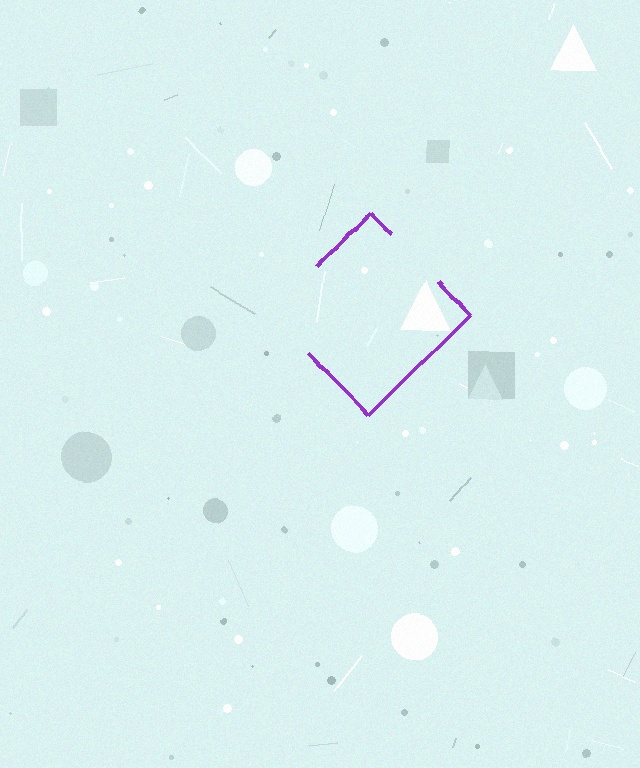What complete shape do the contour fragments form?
The contour fragments form a diamond.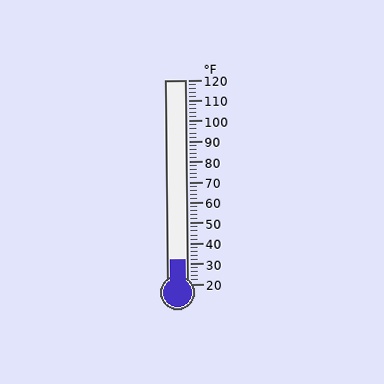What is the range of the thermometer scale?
The thermometer scale ranges from 20°F to 120°F.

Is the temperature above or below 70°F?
The temperature is below 70°F.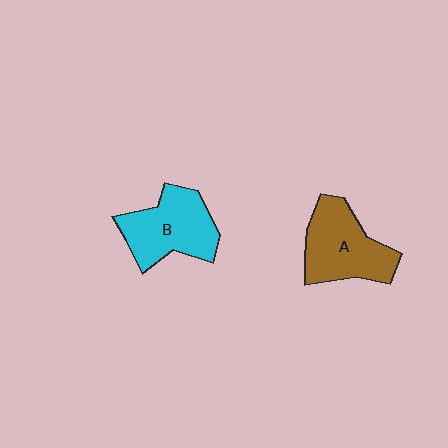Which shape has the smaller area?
Shape B (cyan).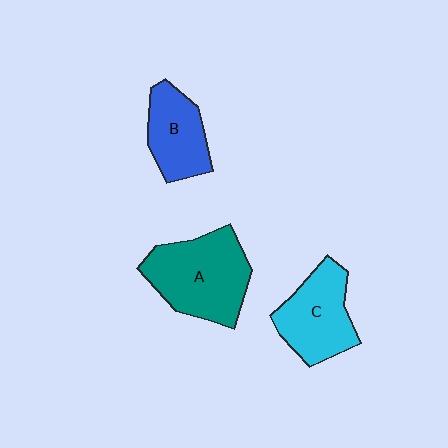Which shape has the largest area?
Shape A (teal).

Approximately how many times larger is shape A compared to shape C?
Approximately 1.3 times.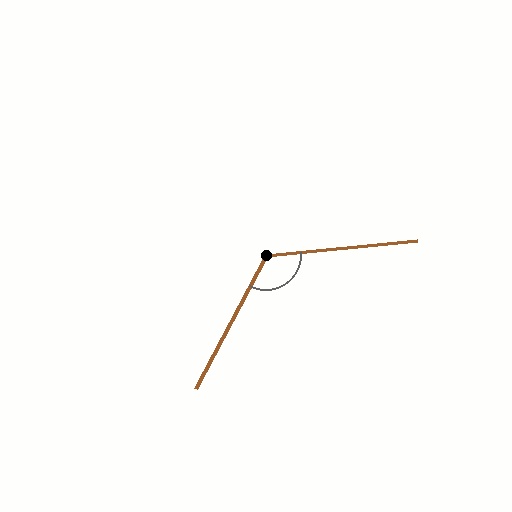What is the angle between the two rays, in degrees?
Approximately 123 degrees.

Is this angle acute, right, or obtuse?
It is obtuse.